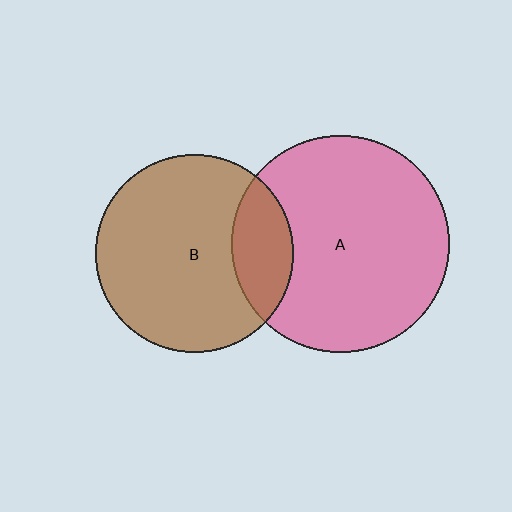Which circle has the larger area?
Circle A (pink).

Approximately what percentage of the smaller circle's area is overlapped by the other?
Approximately 20%.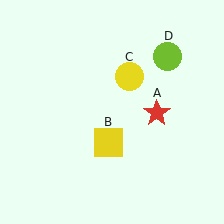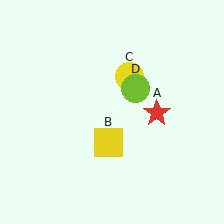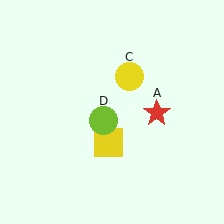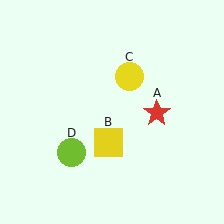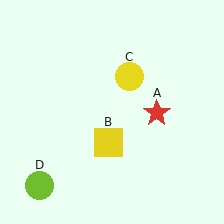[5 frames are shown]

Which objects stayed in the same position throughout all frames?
Red star (object A) and yellow square (object B) and yellow circle (object C) remained stationary.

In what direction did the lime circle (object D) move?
The lime circle (object D) moved down and to the left.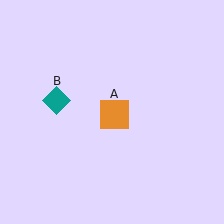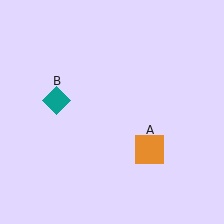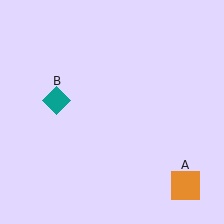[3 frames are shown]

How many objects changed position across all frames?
1 object changed position: orange square (object A).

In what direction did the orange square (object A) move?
The orange square (object A) moved down and to the right.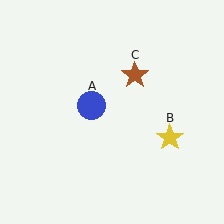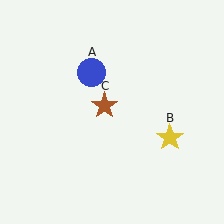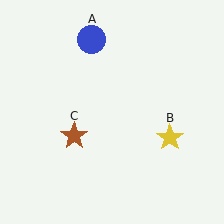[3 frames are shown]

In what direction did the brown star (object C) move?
The brown star (object C) moved down and to the left.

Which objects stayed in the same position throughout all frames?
Yellow star (object B) remained stationary.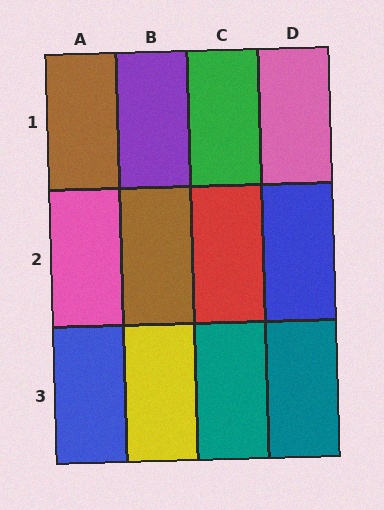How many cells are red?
1 cell is red.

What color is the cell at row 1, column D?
Pink.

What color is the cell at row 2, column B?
Brown.